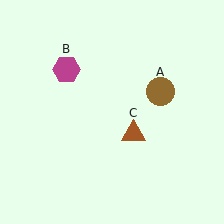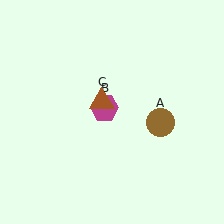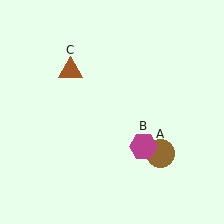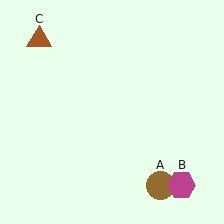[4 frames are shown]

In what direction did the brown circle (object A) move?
The brown circle (object A) moved down.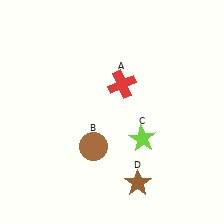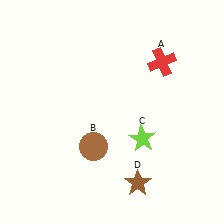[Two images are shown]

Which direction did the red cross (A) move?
The red cross (A) moved right.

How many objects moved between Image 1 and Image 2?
1 object moved between the two images.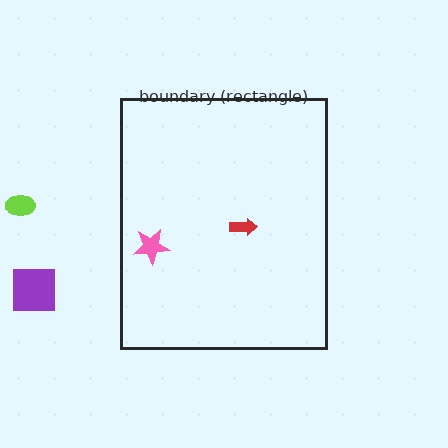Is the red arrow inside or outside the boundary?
Inside.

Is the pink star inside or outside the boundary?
Inside.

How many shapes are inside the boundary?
2 inside, 2 outside.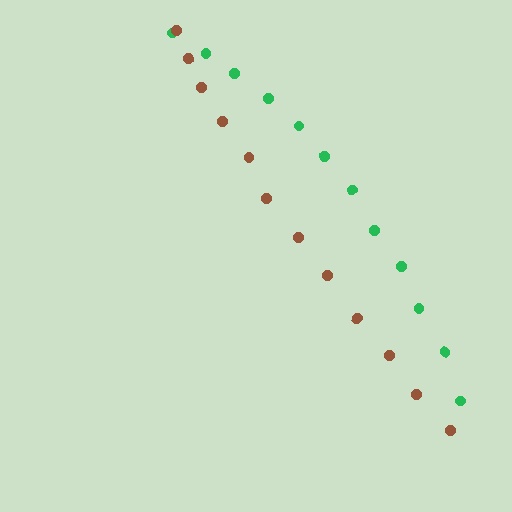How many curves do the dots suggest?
There are 2 distinct paths.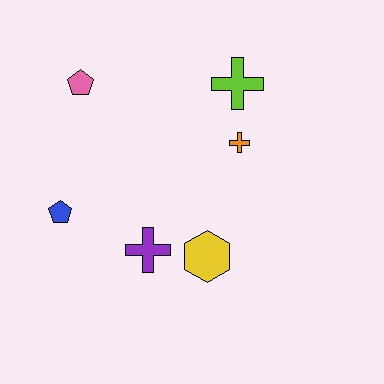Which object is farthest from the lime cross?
The blue pentagon is farthest from the lime cross.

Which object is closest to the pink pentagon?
The blue pentagon is closest to the pink pentagon.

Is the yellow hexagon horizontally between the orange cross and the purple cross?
Yes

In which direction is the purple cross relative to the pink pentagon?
The purple cross is below the pink pentagon.